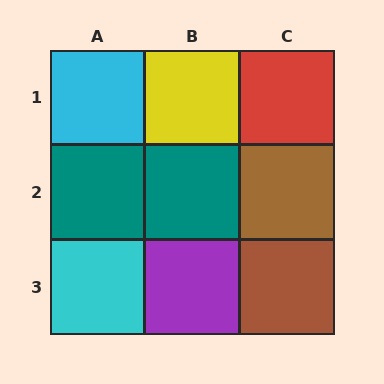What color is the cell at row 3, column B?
Purple.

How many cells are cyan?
2 cells are cyan.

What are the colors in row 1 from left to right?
Cyan, yellow, red.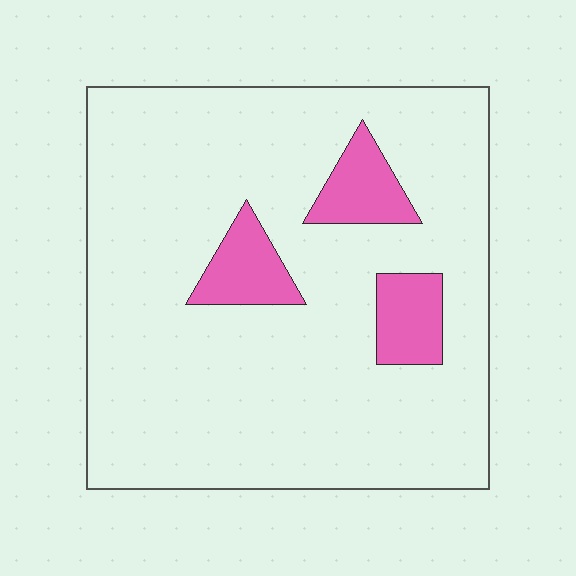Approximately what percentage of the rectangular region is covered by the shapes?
Approximately 10%.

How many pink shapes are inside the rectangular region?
3.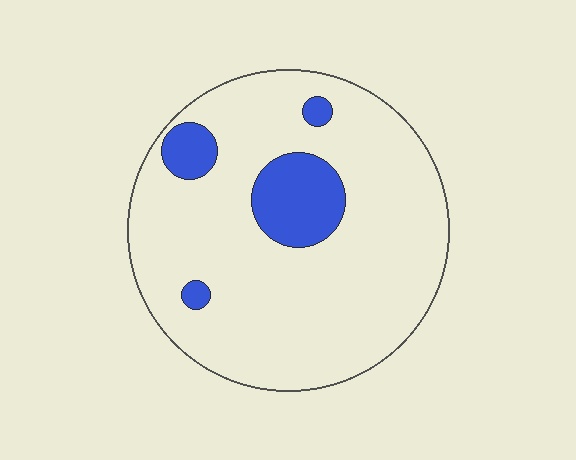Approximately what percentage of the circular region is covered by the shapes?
Approximately 15%.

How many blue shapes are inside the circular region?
4.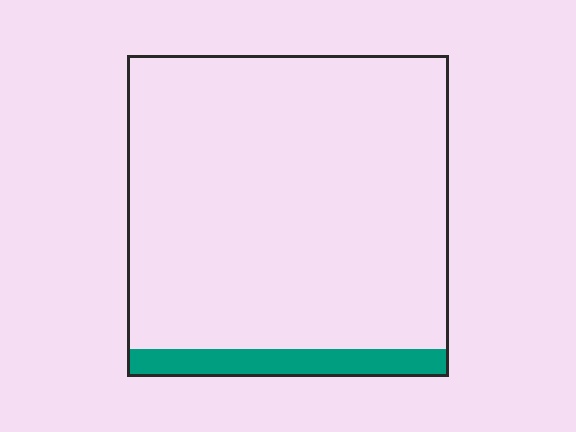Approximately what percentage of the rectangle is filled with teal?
Approximately 10%.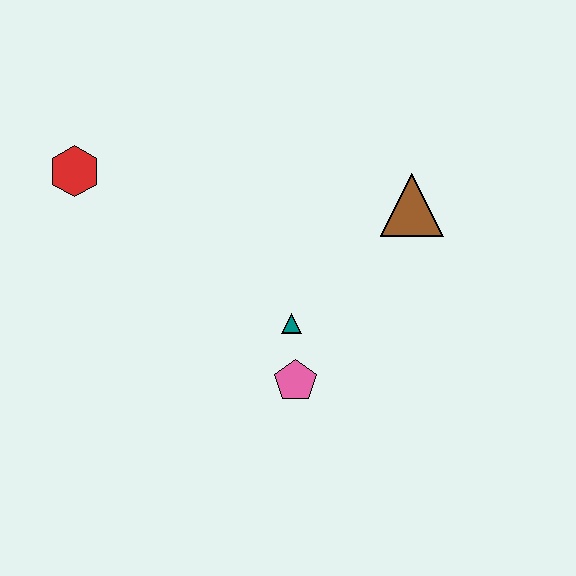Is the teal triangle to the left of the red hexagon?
No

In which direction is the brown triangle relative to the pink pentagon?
The brown triangle is above the pink pentagon.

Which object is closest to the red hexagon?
The teal triangle is closest to the red hexagon.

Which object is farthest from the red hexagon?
The brown triangle is farthest from the red hexagon.